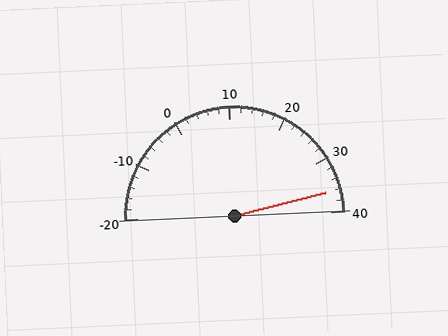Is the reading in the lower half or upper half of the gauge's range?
The reading is in the upper half of the range (-20 to 40).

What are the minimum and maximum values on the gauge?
The gauge ranges from -20 to 40.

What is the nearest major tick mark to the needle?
The nearest major tick mark is 40.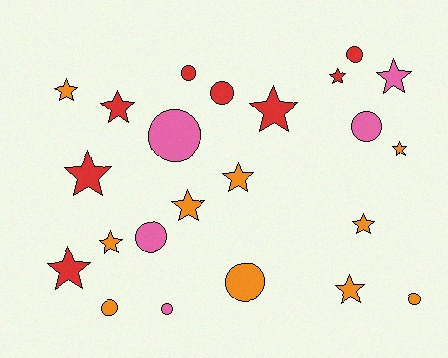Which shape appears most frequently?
Star, with 13 objects.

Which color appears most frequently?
Orange, with 10 objects.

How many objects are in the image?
There are 23 objects.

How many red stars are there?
There are 5 red stars.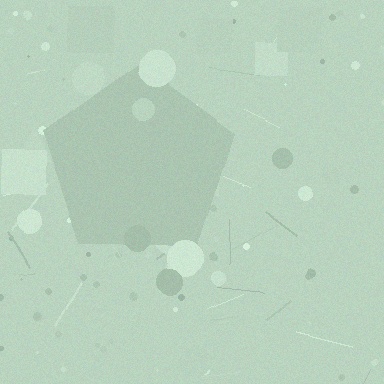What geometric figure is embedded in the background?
A pentagon is embedded in the background.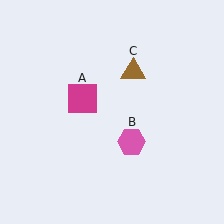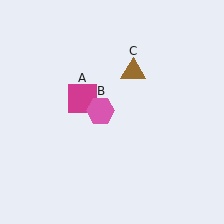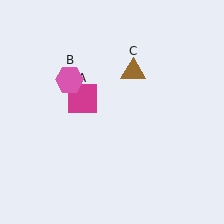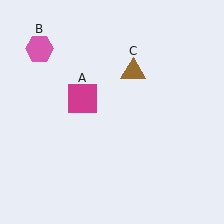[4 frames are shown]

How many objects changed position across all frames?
1 object changed position: pink hexagon (object B).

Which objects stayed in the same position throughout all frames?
Magenta square (object A) and brown triangle (object C) remained stationary.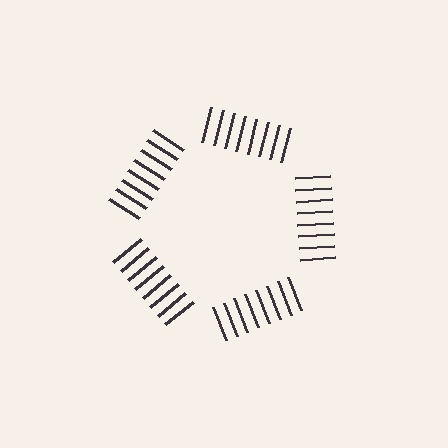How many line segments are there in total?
40 — 8 along each of the 5 edges.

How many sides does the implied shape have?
5 sides — the line-ends trace a pentagon.